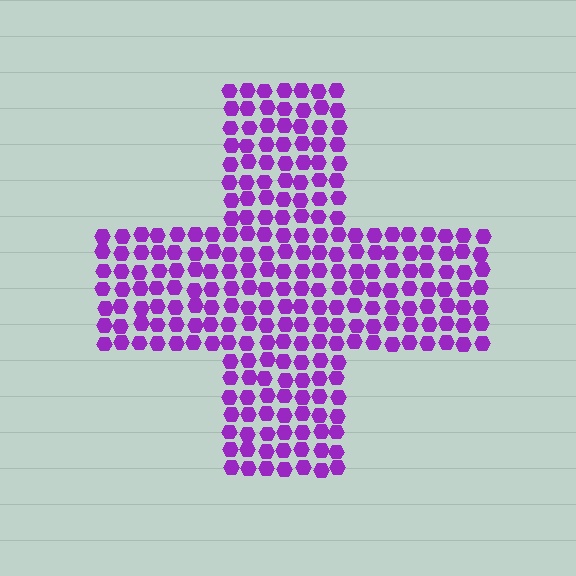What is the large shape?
The large shape is a cross.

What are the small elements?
The small elements are hexagons.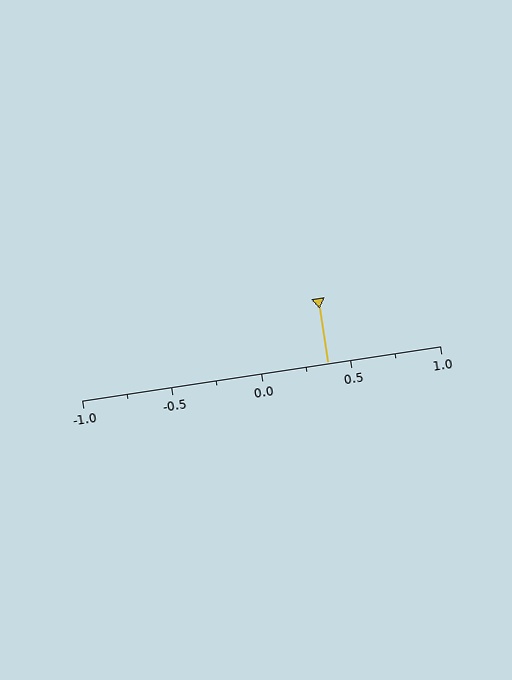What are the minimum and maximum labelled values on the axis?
The axis runs from -1.0 to 1.0.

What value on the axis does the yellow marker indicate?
The marker indicates approximately 0.38.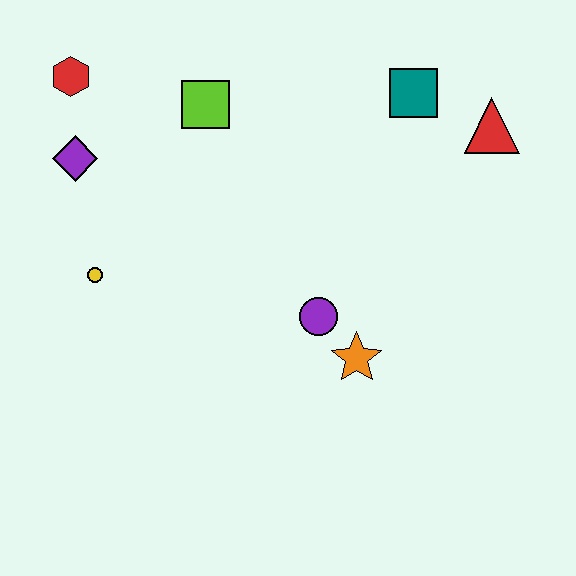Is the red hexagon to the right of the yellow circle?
No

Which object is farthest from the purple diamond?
The red triangle is farthest from the purple diamond.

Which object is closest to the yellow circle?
The purple diamond is closest to the yellow circle.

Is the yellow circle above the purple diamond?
No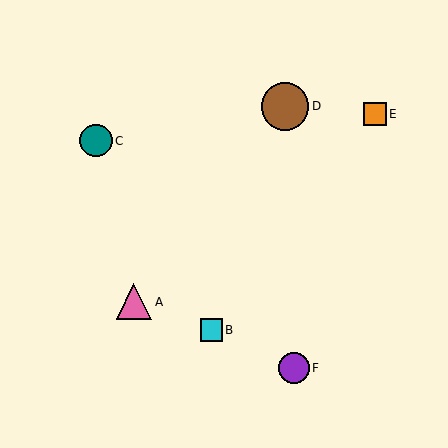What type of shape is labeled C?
Shape C is a teal circle.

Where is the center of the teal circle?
The center of the teal circle is at (96, 141).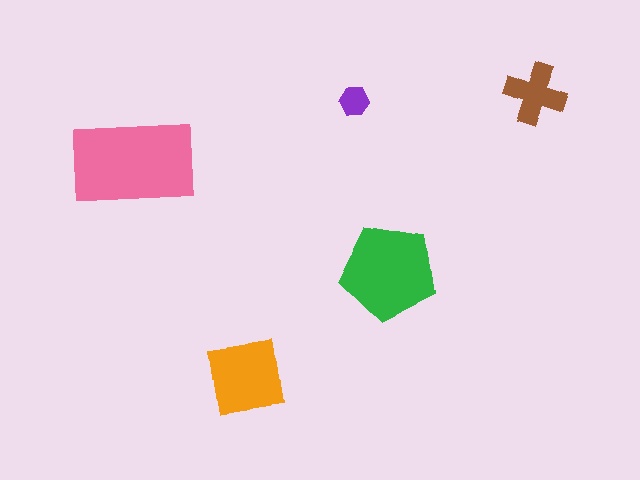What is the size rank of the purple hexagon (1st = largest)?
5th.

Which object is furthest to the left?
The pink rectangle is leftmost.